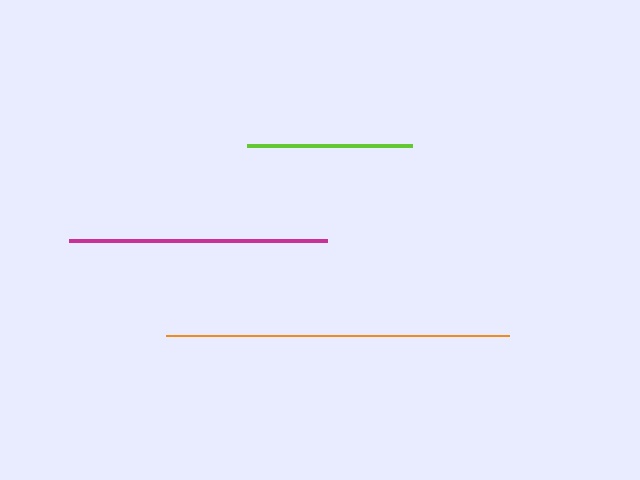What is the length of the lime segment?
The lime segment is approximately 165 pixels long.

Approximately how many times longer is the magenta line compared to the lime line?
The magenta line is approximately 1.6 times the length of the lime line.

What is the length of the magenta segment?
The magenta segment is approximately 258 pixels long.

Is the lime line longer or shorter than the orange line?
The orange line is longer than the lime line.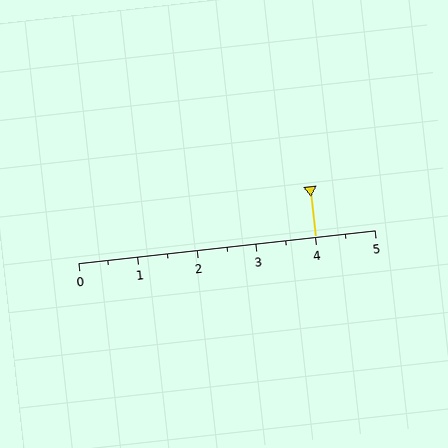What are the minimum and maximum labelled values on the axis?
The axis runs from 0 to 5.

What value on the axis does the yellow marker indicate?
The marker indicates approximately 4.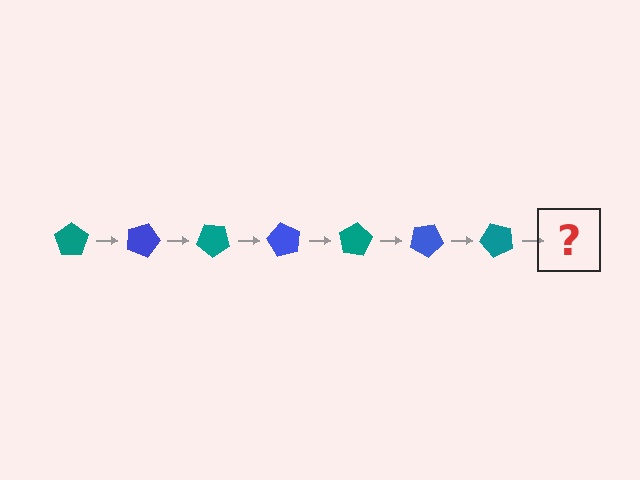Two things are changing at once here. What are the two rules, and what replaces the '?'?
The two rules are that it rotates 20 degrees each step and the color cycles through teal and blue. The '?' should be a blue pentagon, rotated 140 degrees from the start.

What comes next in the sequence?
The next element should be a blue pentagon, rotated 140 degrees from the start.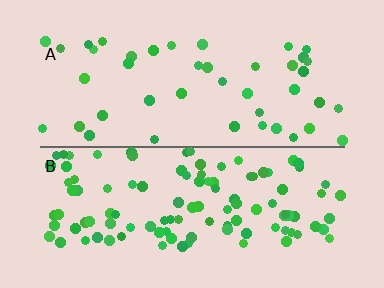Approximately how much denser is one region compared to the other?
Approximately 2.5× — region B over region A.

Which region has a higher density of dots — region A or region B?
B (the bottom).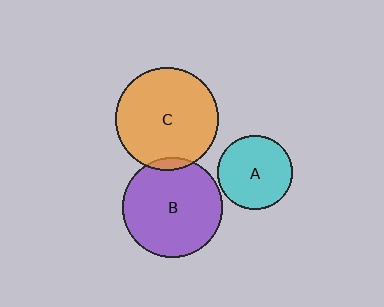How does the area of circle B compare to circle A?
Approximately 1.8 times.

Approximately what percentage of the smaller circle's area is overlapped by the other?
Approximately 5%.